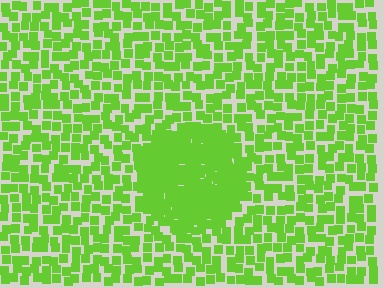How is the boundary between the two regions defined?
The boundary is defined by a change in element density (approximately 2.2x ratio). All elements are the same color, size, and shape.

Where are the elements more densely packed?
The elements are more densely packed inside the circle boundary.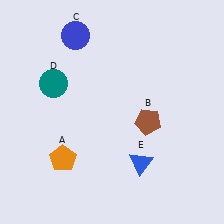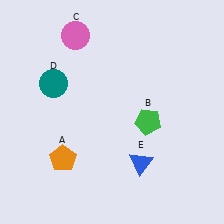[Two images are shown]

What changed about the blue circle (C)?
In Image 1, C is blue. In Image 2, it changed to pink.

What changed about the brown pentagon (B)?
In Image 1, B is brown. In Image 2, it changed to green.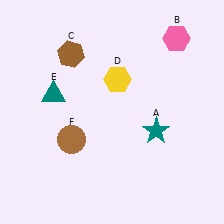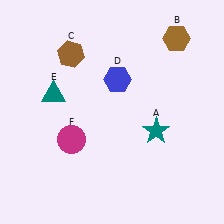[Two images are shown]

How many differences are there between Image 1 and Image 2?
There are 3 differences between the two images.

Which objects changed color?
B changed from pink to brown. D changed from yellow to blue. F changed from brown to magenta.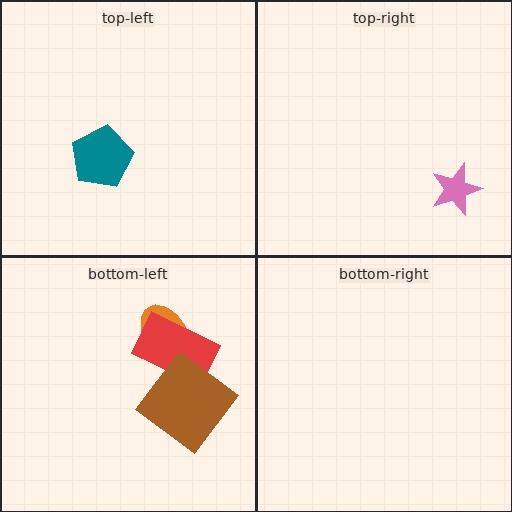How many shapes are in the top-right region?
1.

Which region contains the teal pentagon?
The top-left region.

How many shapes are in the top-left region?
1.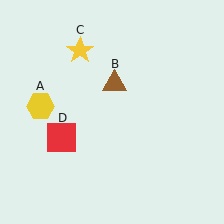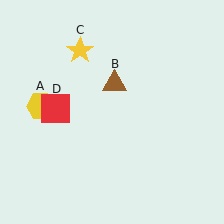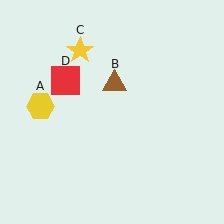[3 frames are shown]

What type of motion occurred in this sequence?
The red square (object D) rotated clockwise around the center of the scene.